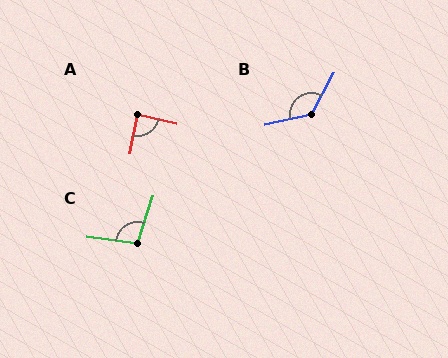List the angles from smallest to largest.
A (88°), C (101°), B (131°).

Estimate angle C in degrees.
Approximately 101 degrees.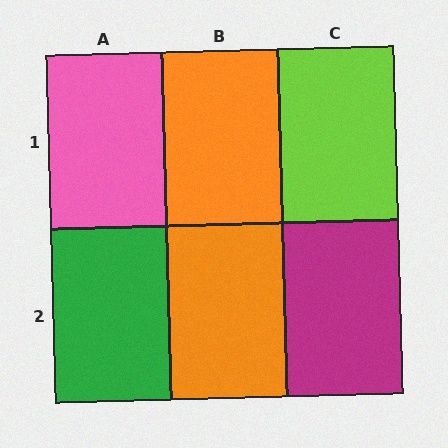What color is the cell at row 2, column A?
Green.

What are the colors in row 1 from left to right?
Pink, orange, lime.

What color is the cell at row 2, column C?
Magenta.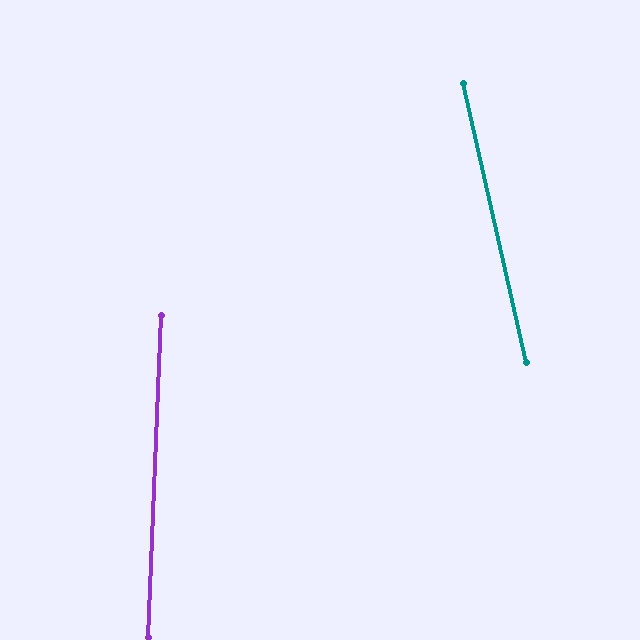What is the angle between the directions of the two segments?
Approximately 15 degrees.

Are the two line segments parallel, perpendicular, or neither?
Neither parallel nor perpendicular — they differ by about 15°.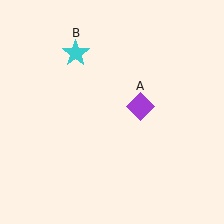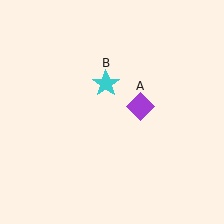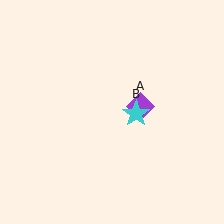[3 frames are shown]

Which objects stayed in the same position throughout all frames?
Purple diamond (object A) remained stationary.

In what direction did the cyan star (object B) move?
The cyan star (object B) moved down and to the right.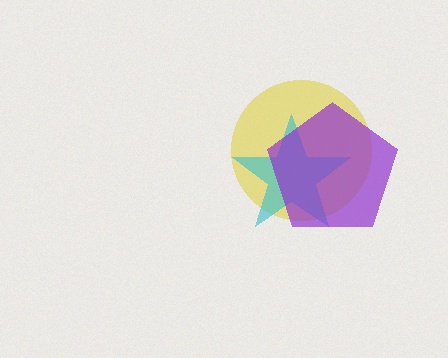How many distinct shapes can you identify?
There are 3 distinct shapes: a yellow circle, a cyan star, a purple pentagon.